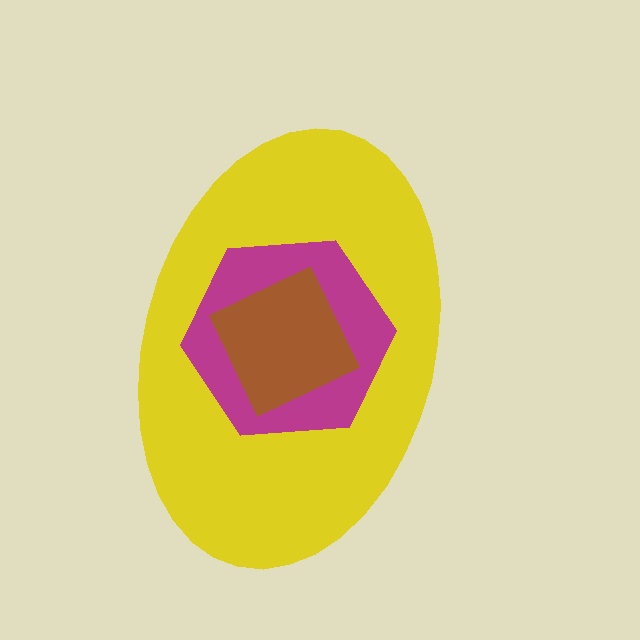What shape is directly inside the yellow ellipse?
The magenta hexagon.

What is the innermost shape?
The brown diamond.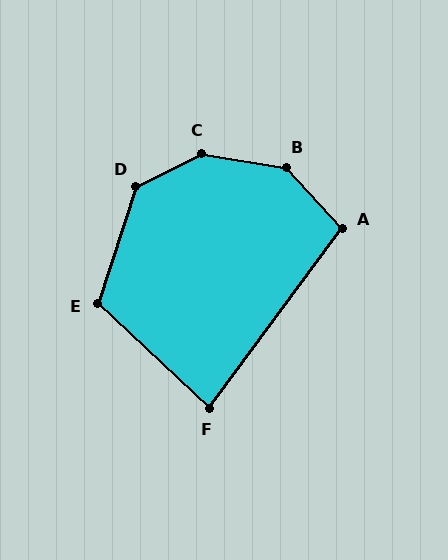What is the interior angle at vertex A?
Approximately 101 degrees (obtuse).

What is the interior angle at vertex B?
Approximately 142 degrees (obtuse).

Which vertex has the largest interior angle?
C, at approximately 144 degrees.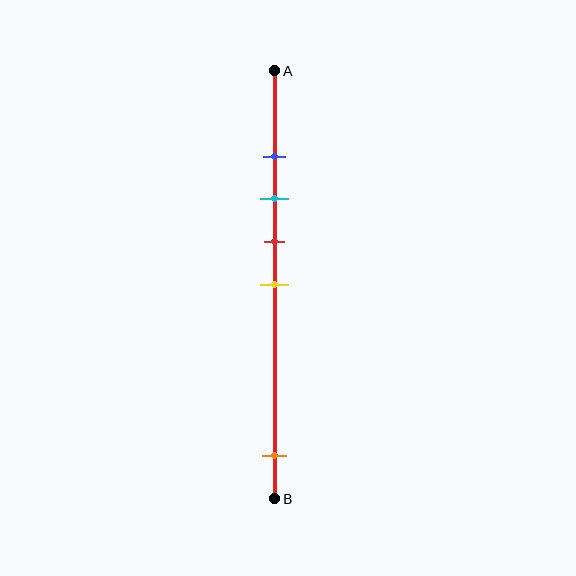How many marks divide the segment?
There are 5 marks dividing the segment.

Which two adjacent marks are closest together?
The blue and cyan marks are the closest adjacent pair.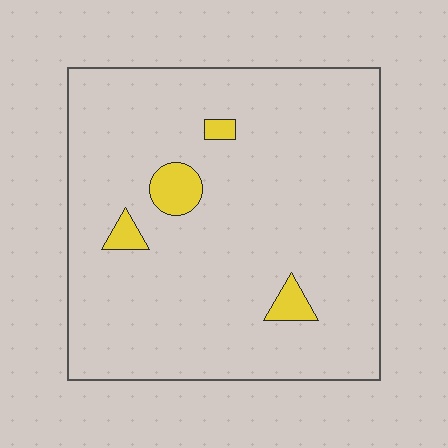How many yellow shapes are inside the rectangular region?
4.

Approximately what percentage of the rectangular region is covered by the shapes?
Approximately 5%.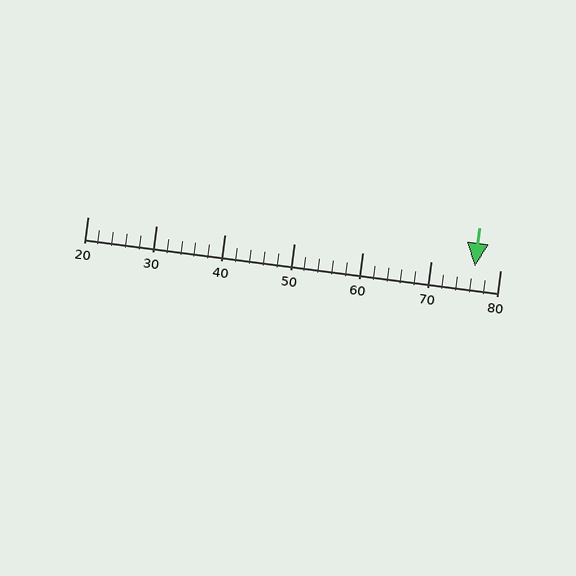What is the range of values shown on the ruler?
The ruler shows values from 20 to 80.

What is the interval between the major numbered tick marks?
The major tick marks are spaced 10 units apart.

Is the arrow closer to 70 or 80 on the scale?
The arrow is closer to 80.